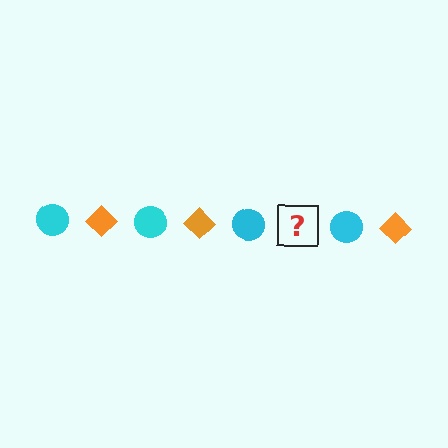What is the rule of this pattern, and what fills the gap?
The rule is that the pattern alternates between cyan circle and orange diamond. The gap should be filled with an orange diamond.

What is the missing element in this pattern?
The missing element is an orange diamond.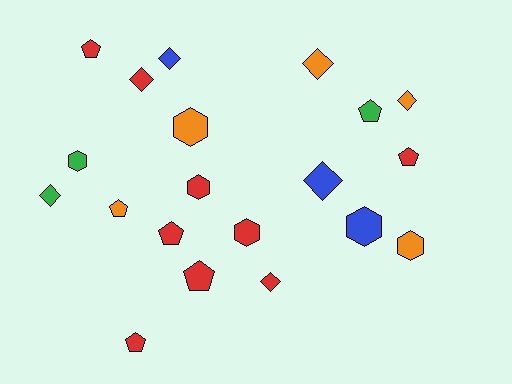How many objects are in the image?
There are 20 objects.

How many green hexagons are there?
There is 1 green hexagon.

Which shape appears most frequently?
Diamond, with 7 objects.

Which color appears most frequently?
Red, with 9 objects.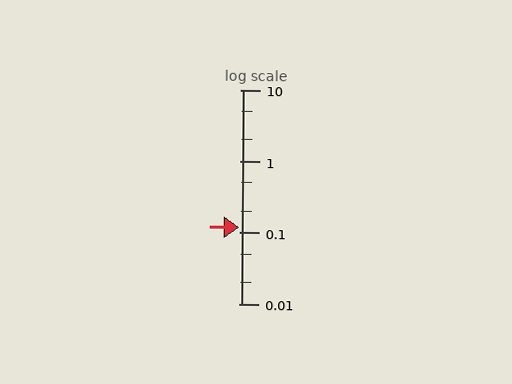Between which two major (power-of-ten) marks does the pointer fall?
The pointer is between 0.1 and 1.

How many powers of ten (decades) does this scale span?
The scale spans 3 decades, from 0.01 to 10.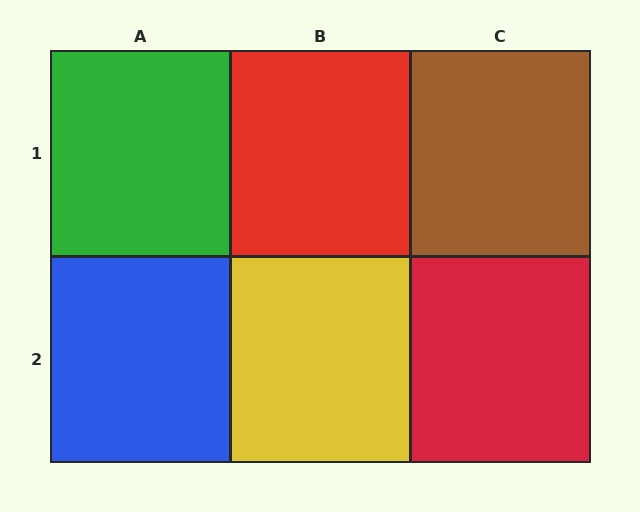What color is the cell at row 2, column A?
Blue.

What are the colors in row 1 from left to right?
Green, red, brown.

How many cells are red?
2 cells are red.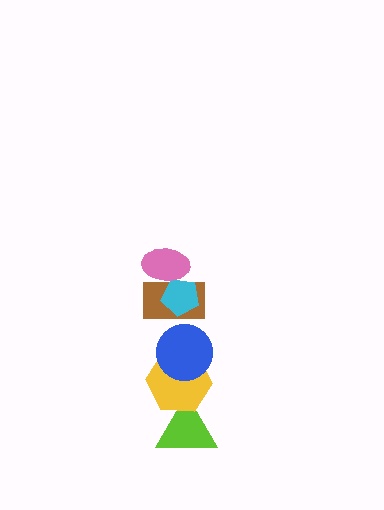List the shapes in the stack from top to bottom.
From top to bottom: the pink ellipse, the cyan pentagon, the brown rectangle, the blue circle, the yellow hexagon, the lime triangle.